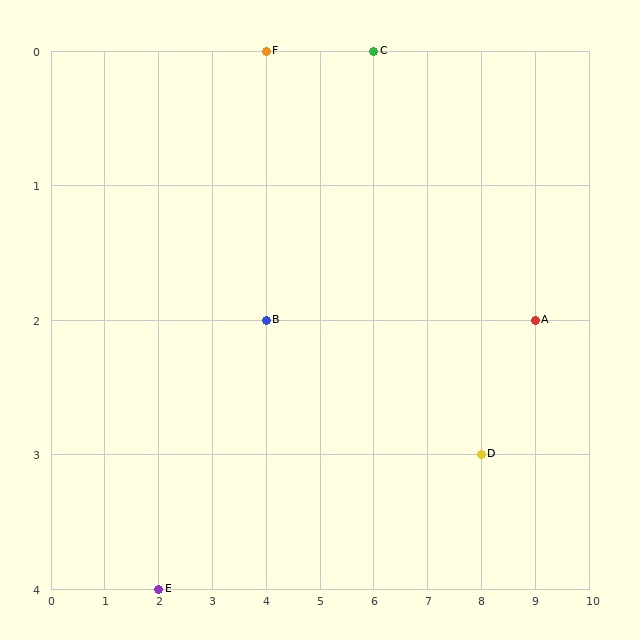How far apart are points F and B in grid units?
Points F and B are 2 rows apart.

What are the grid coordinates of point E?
Point E is at grid coordinates (2, 4).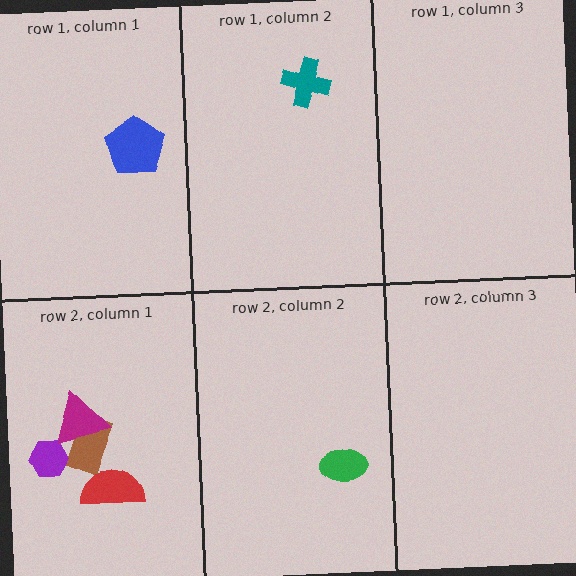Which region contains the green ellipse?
The row 2, column 2 region.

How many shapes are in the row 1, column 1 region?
1.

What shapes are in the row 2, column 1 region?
The brown rectangle, the purple hexagon, the red semicircle, the magenta triangle.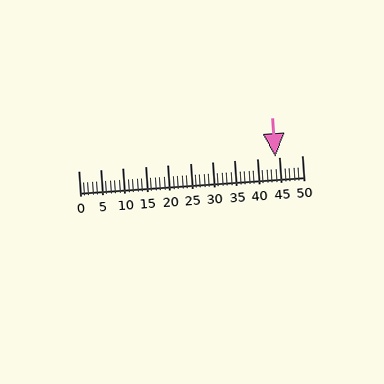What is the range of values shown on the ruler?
The ruler shows values from 0 to 50.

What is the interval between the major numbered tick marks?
The major tick marks are spaced 5 units apart.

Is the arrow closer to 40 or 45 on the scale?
The arrow is closer to 45.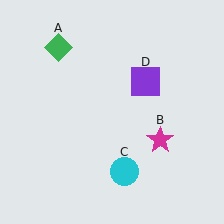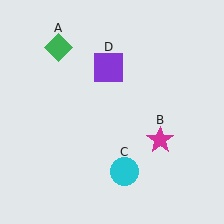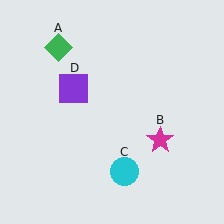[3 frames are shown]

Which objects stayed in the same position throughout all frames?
Green diamond (object A) and magenta star (object B) and cyan circle (object C) remained stationary.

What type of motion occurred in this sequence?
The purple square (object D) rotated counterclockwise around the center of the scene.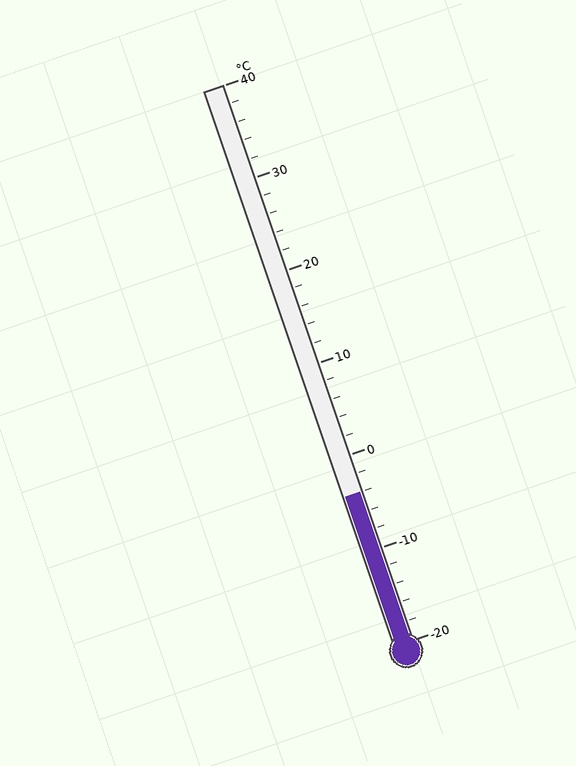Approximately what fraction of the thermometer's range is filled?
The thermometer is filled to approximately 25% of its range.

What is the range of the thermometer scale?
The thermometer scale ranges from -20°C to 40°C.